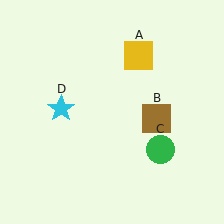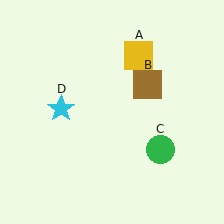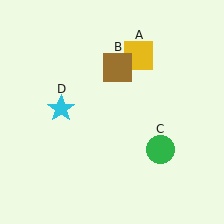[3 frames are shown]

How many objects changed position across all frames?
1 object changed position: brown square (object B).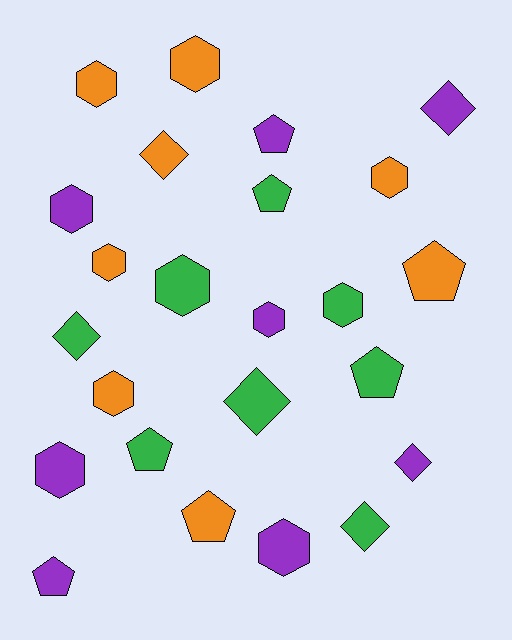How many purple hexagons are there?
There are 4 purple hexagons.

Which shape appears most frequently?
Hexagon, with 11 objects.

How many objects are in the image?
There are 24 objects.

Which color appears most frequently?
Green, with 8 objects.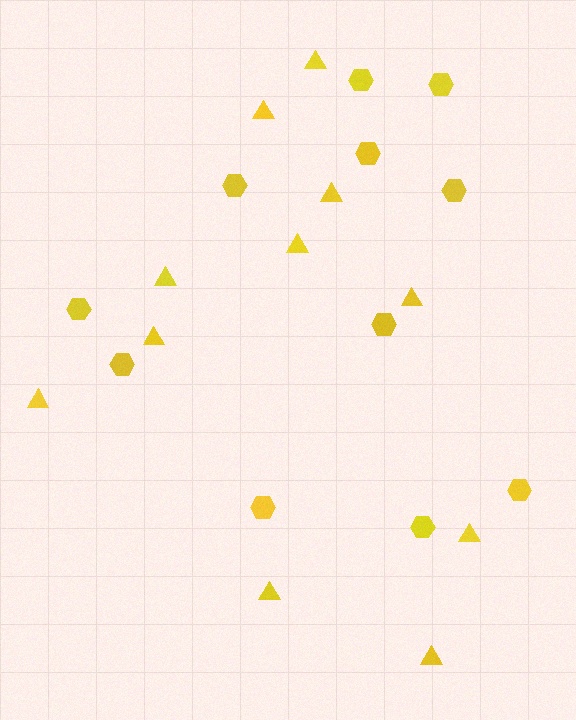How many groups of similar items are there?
There are 2 groups: one group of triangles (11) and one group of hexagons (11).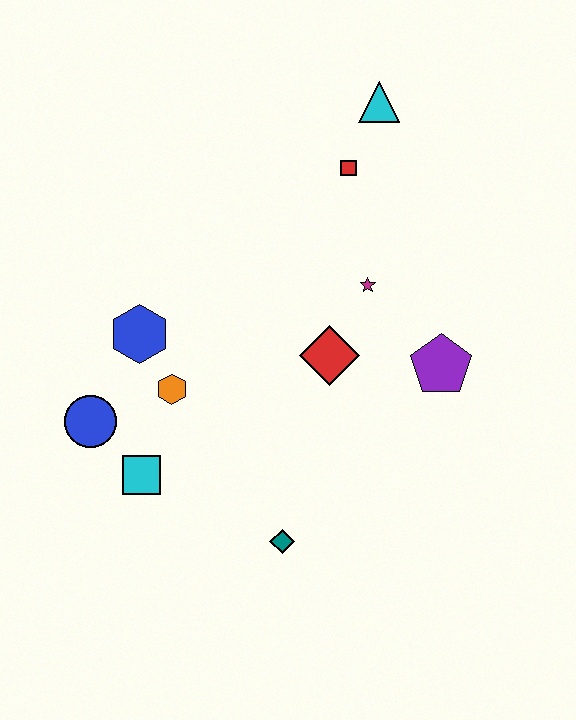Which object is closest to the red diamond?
The magenta star is closest to the red diamond.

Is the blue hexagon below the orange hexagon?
No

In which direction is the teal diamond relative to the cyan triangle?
The teal diamond is below the cyan triangle.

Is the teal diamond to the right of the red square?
No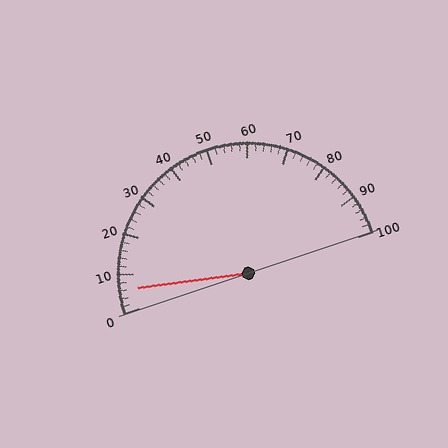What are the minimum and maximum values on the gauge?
The gauge ranges from 0 to 100.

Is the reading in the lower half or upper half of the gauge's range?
The reading is in the lower half of the range (0 to 100).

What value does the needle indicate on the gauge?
The needle indicates approximately 6.